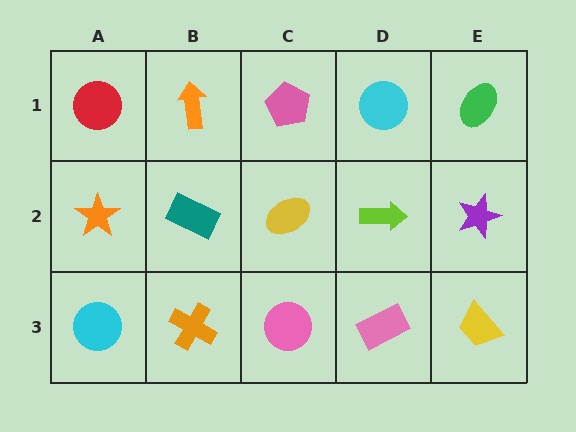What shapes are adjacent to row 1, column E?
A purple star (row 2, column E), a cyan circle (row 1, column D).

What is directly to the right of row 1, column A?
An orange arrow.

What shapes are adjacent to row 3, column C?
A yellow ellipse (row 2, column C), an orange cross (row 3, column B), a pink rectangle (row 3, column D).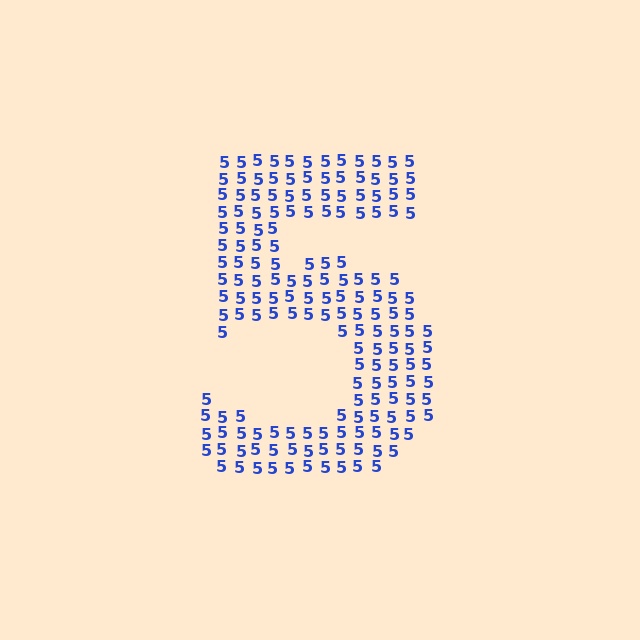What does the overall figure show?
The overall figure shows the digit 5.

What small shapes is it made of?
It is made of small digit 5's.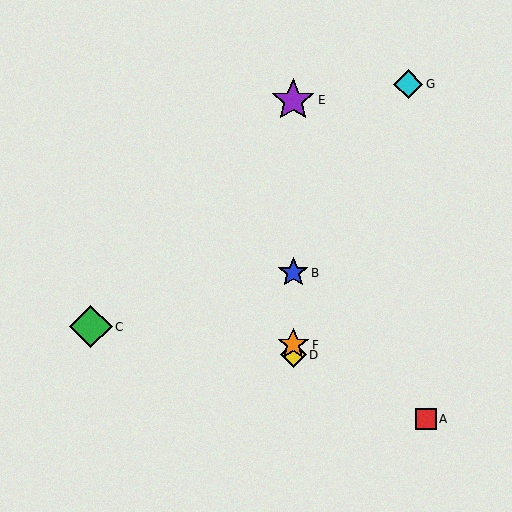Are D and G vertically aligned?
No, D is at x≈293 and G is at x≈408.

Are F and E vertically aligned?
Yes, both are at x≈293.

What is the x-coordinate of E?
Object E is at x≈293.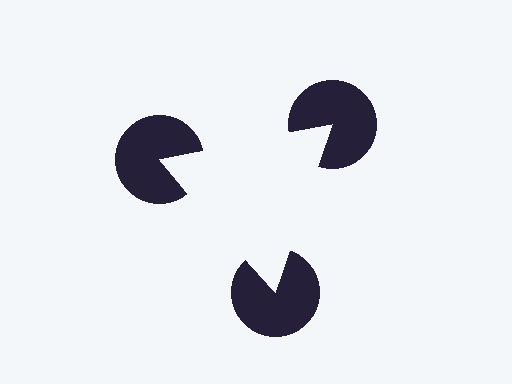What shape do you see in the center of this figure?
An illusory triangle — its edges are inferred from the aligned wedge cuts in the pac-man discs, not physically drawn.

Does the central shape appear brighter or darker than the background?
It typically appears slightly brighter than the background, even though no actual brightness change is drawn.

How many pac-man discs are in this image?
There are 3 — one at each vertex of the illusory triangle.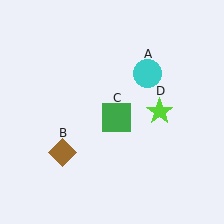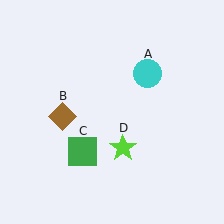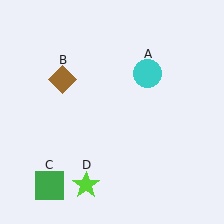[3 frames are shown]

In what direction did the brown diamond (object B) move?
The brown diamond (object B) moved up.